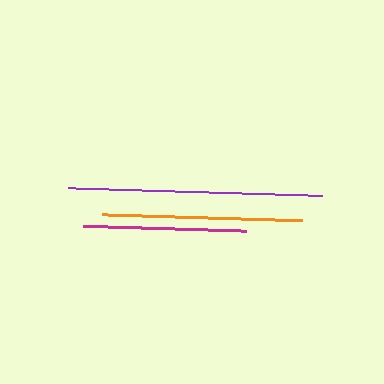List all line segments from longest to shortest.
From longest to shortest: purple, orange, magenta.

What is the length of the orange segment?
The orange segment is approximately 200 pixels long.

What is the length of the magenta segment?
The magenta segment is approximately 163 pixels long.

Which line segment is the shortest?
The magenta line is the shortest at approximately 163 pixels.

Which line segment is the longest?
The purple line is the longest at approximately 254 pixels.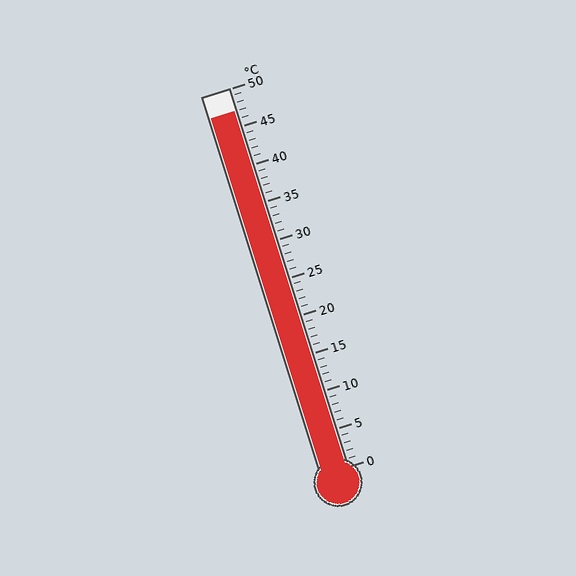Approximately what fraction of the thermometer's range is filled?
The thermometer is filled to approximately 95% of its range.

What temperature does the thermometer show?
The thermometer shows approximately 47°C.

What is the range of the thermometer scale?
The thermometer scale ranges from 0°C to 50°C.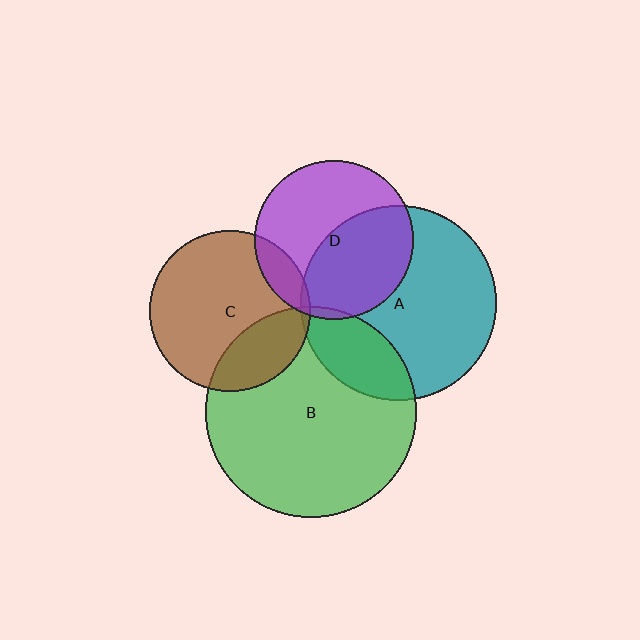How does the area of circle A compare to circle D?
Approximately 1.5 times.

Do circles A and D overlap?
Yes.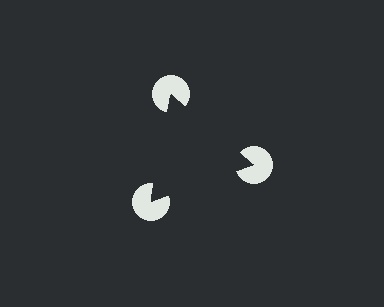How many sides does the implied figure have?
3 sides.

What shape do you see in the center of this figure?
An illusory triangle — its edges are inferred from the aligned wedge cuts in the pac-man discs, not physically drawn.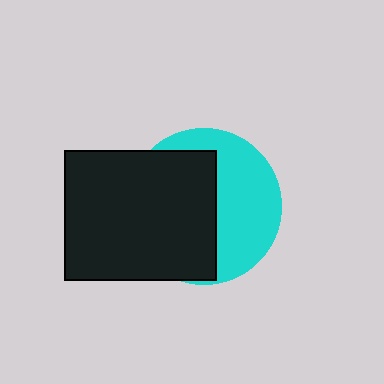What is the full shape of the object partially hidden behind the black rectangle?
The partially hidden object is a cyan circle.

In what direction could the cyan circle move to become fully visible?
The cyan circle could move right. That would shift it out from behind the black rectangle entirely.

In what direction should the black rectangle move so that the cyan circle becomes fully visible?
The black rectangle should move left. That is the shortest direction to clear the overlap and leave the cyan circle fully visible.